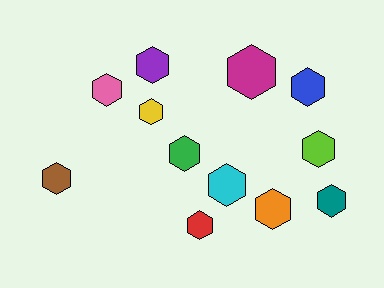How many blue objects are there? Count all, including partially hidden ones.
There is 1 blue object.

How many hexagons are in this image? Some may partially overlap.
There are 12 hexagons.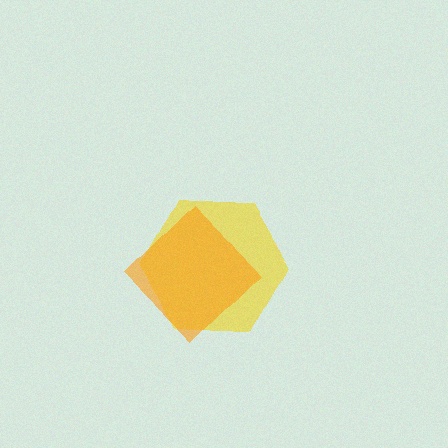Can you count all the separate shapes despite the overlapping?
Yes, there are 2 separate shapes.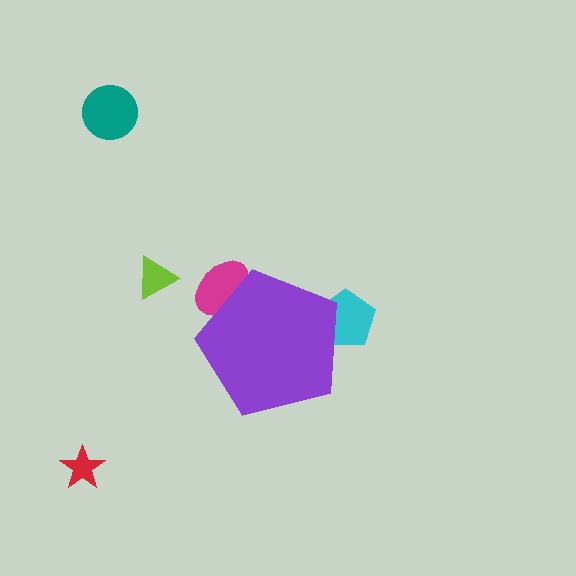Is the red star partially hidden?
No, the red star is fully visible.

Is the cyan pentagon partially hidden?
Yes, the cyan pentagon is partially hidden behind the purple pentagon.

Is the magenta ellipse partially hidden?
Yes, the magenta ellipse is partially hidden behind the purple pentagon.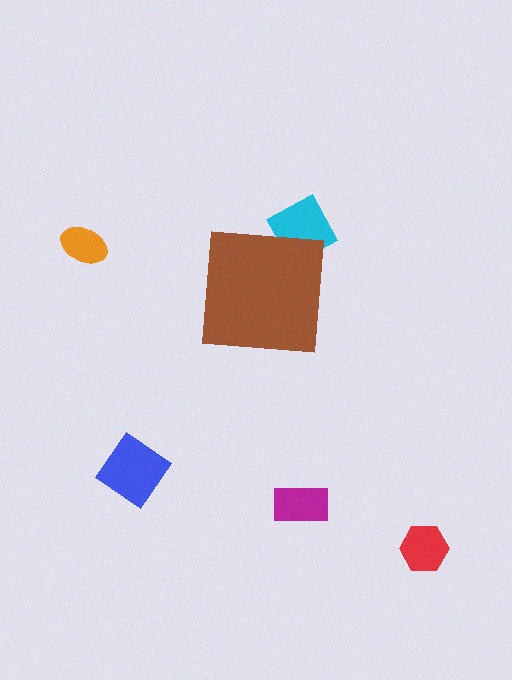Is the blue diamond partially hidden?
No, the blue diamond is fully visible.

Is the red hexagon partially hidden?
No, the red hexagon is fully visible.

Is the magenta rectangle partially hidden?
No, the magenta rectangle is fully visible.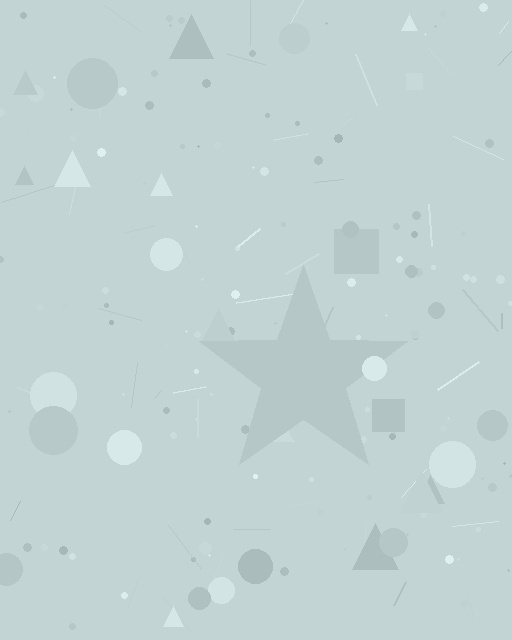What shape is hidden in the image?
A star is hidden in the image.